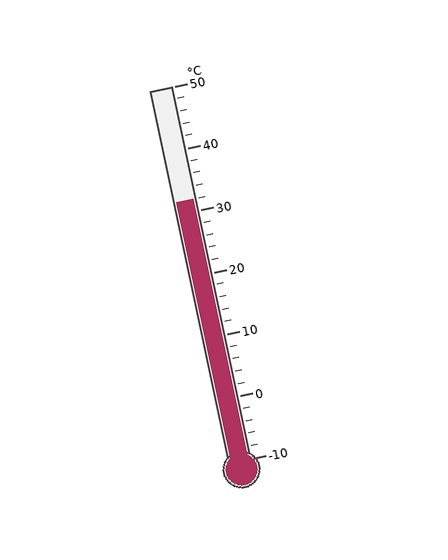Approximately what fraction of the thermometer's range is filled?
The thermometer is filled to approximately 70% of its range.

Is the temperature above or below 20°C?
The temperature is above 20°C.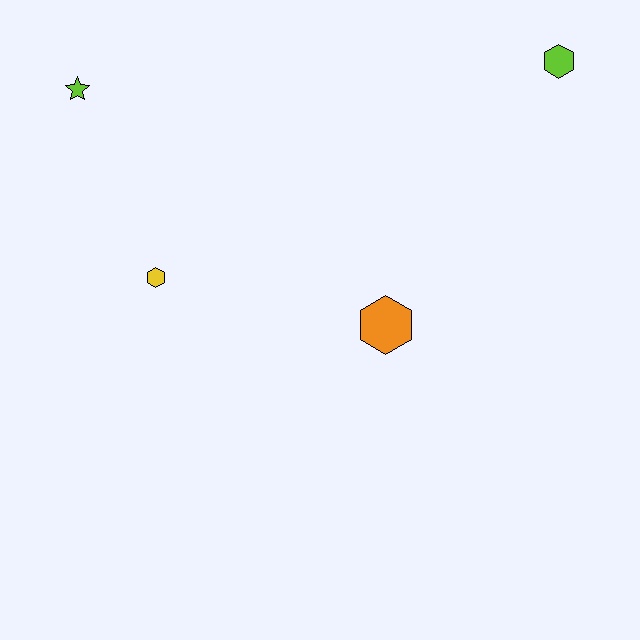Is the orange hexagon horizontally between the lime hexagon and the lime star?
Yes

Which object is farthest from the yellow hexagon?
The lime hexagon is farthest from the yellow hexagon.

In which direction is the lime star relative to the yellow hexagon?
The lime star is above the yellow hexagon.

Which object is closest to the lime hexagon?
The orange hexagon is closest to the lime hexagon.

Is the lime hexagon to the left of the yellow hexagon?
No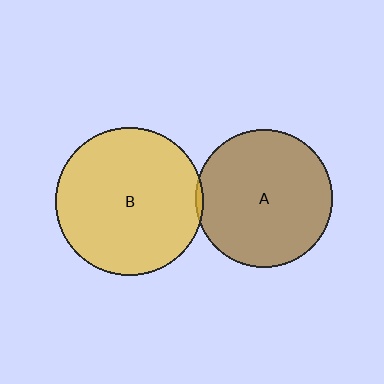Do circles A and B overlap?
Yes.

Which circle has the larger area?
Circle B (yellow).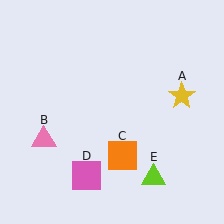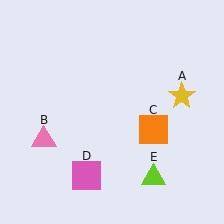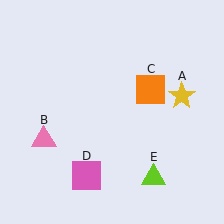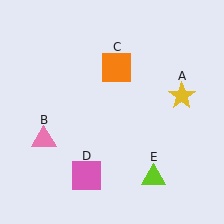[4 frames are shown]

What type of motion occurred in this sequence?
The orange square (object C) rotated counterclockwise around the center of the scene.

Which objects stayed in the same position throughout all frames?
Yellow star (object A) and pink triangle (object B) and pink square (object D) and lime triangle (object E) remained stationary.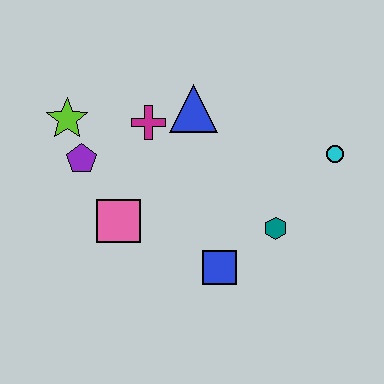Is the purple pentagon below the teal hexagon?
No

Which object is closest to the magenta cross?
The blue triangle is closest to the magenta cross.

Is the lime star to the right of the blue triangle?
No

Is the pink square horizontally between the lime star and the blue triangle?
Yes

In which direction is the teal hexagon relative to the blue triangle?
The teal hexagon is below the blue triangle.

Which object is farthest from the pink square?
The cyan circle is farthest from the pink square.